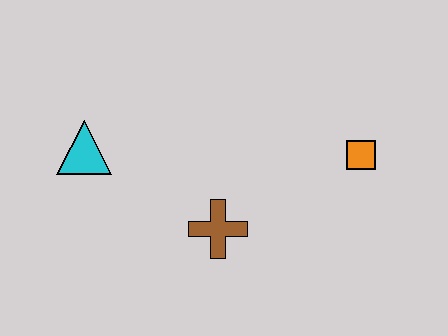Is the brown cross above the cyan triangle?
No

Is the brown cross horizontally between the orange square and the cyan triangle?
Yes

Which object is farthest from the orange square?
The cyan triangle is farthest from the orange square.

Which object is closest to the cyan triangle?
The brown cross is closest to the cyan triangle.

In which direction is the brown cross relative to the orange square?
The brown cross is to the left of the orange square.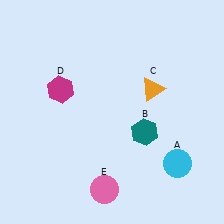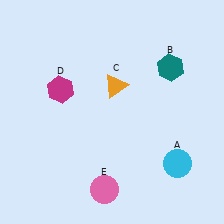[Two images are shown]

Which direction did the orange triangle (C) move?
The orange triangle (C) moved left.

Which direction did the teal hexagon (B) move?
The teal hexagon (B) moved up.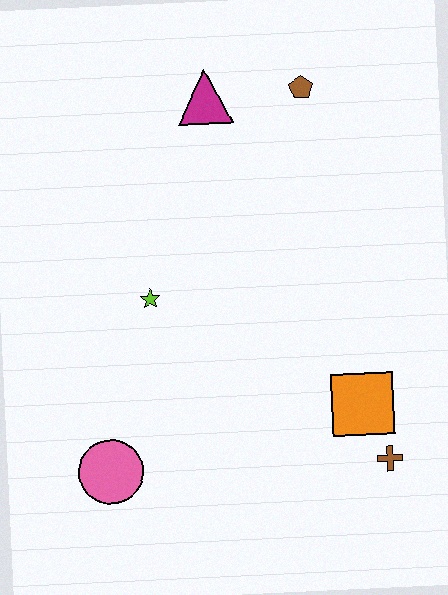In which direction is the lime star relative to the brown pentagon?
The lime star is below the brown pentagon.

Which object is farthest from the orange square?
The magenta triangle is farthest from the orange square.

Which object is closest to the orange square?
The brown cross is closest to the orange square.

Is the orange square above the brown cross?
Yes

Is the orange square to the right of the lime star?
Yes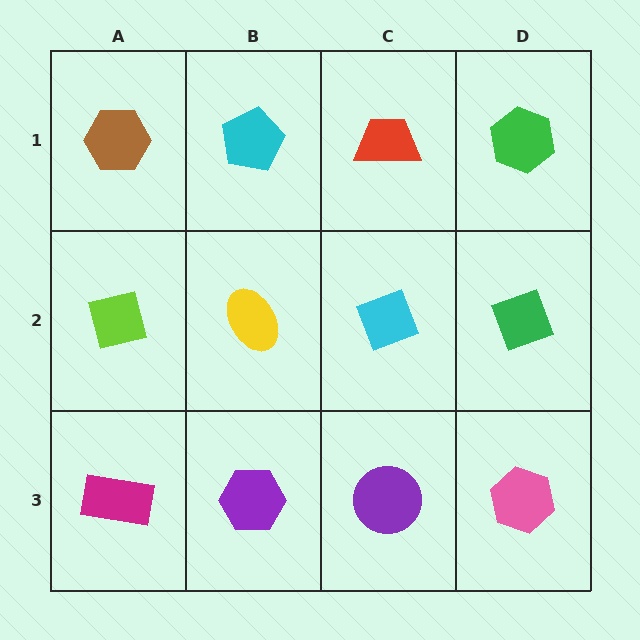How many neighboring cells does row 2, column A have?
3.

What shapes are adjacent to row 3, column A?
A lime square (row 2, column A), a purple hexagon (row 3, column B).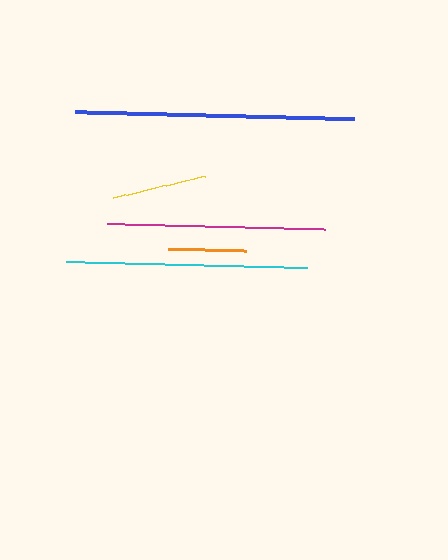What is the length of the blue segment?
The blue segment is approximately 279 pixels long.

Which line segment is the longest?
The blue line is the longest at approximately 279 pixels.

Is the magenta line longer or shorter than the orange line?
The magenta line is longer than the orange line.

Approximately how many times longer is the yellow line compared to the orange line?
The yellow line is approximately 1.2 times the length of the orange line.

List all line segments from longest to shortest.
From longest to shortest: blue, cyan, magenta, yellow, orange.